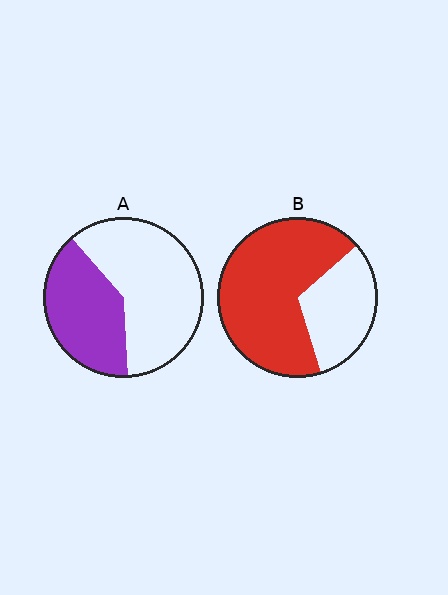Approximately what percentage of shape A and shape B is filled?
A is approximately 40% and B is approximately 70%.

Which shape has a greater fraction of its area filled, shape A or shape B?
Shape B.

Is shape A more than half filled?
No.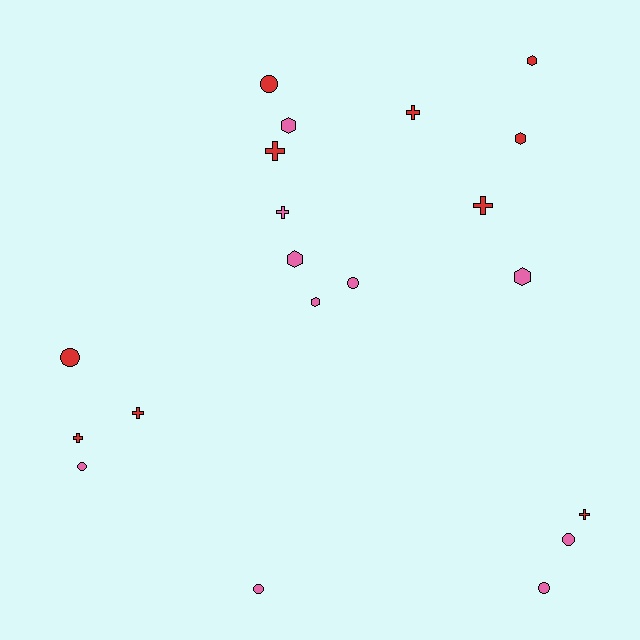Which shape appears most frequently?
Circle, with 7 objects.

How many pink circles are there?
There are 5 pink circles.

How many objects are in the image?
There are 20 objects.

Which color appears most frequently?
Pink, with 10 objects.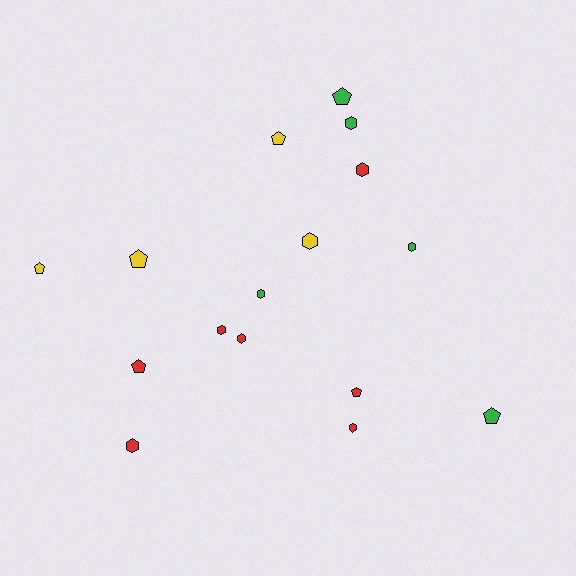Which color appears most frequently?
Red, with 7 objects.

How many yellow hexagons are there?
There is 1 yellow hexagon.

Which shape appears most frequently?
Hexagon, with 9 objects.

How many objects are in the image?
There are 16 objects.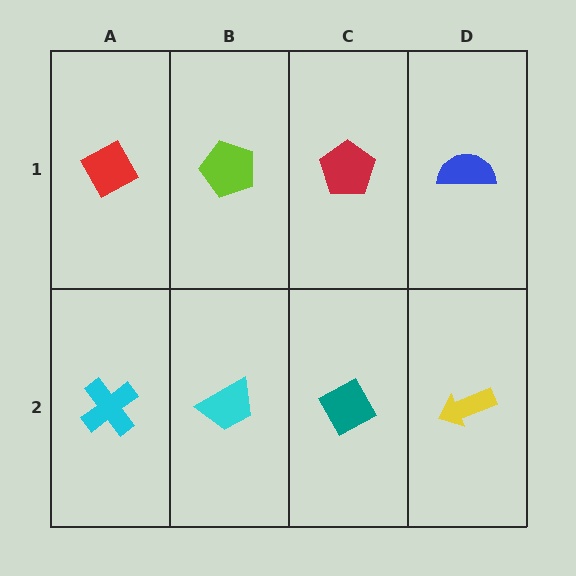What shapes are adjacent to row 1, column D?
A yellow arrow (row 2, column D), a red pentagon (row 1, column C).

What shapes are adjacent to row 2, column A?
A red diamond (row 1, column A), a cyan trapezoid (row 2, column B).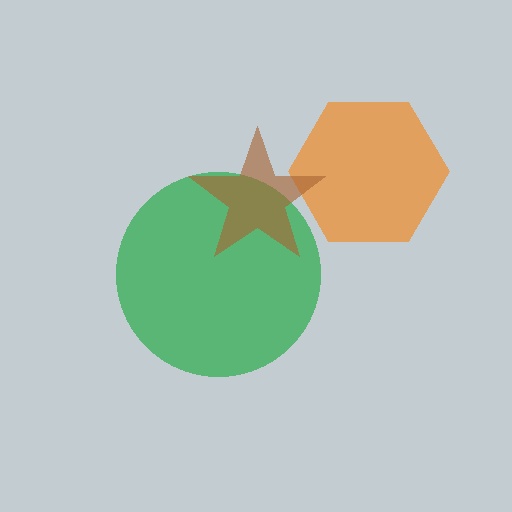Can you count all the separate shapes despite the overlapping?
Yes, there are 3 separate shapes.